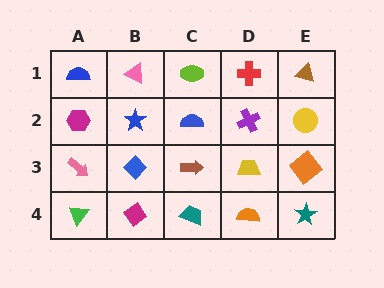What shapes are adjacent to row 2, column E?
A brown triangle (row 1, column E), an orange diamond (row 3, column E), a purple cross (row 2, column D).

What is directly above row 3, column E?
A yellow circle.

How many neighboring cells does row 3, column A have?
3.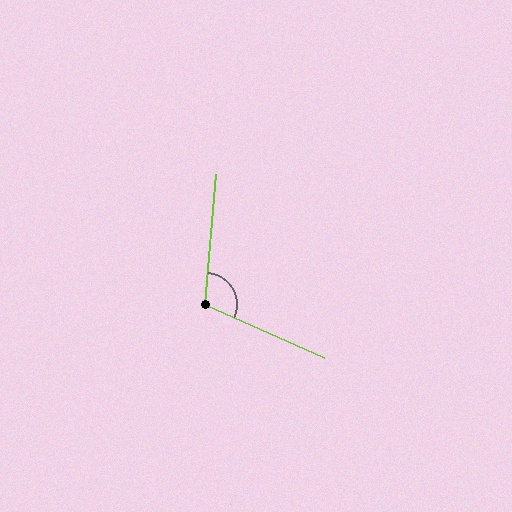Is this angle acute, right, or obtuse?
It is obtuse.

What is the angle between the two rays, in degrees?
Approximately 109 degrees.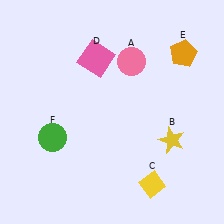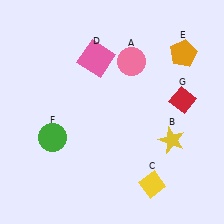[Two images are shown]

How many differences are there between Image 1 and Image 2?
There is 1 difference between the two images.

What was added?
A red diamond (G) was added in Image 2.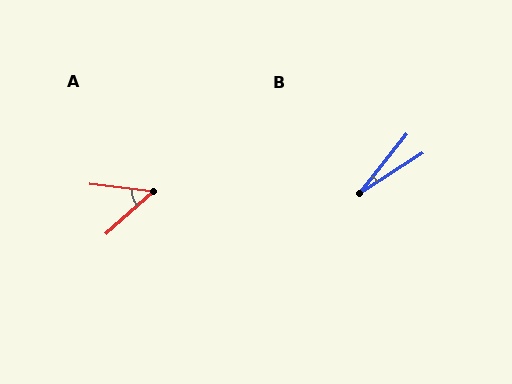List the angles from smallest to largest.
B (19°), A (49°).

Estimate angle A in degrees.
Approximately 49 degrees.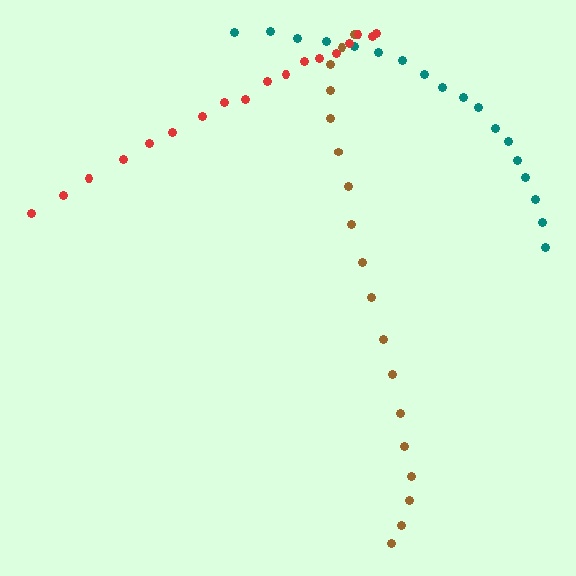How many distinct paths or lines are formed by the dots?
There are 3 distinct paths.